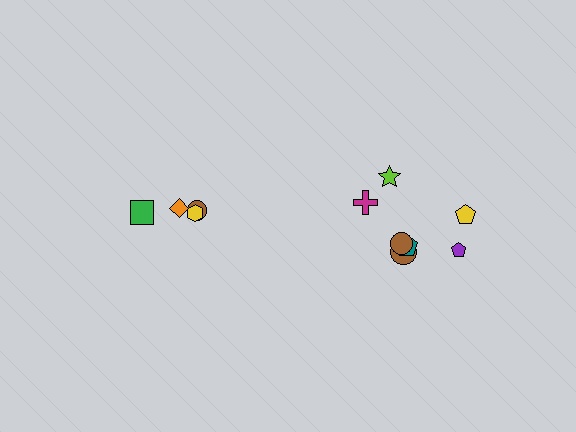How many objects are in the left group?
There are 4 objects.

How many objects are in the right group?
There are 7 objects.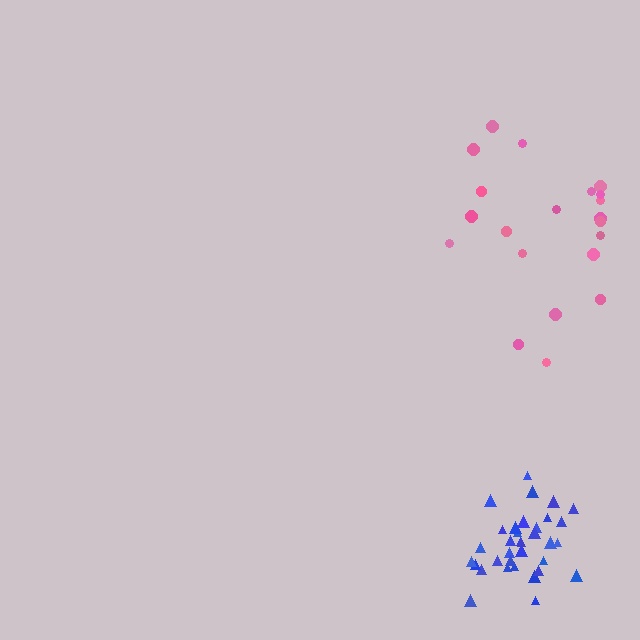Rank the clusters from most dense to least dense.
blue, pink.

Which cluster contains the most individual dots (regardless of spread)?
Blue (34).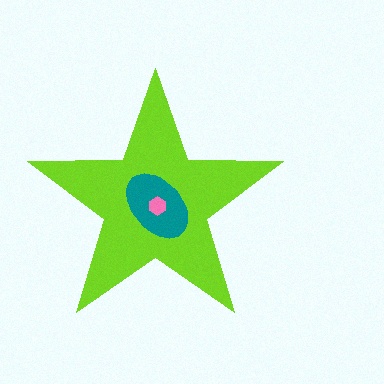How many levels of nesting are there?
3.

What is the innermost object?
The pink hexagon.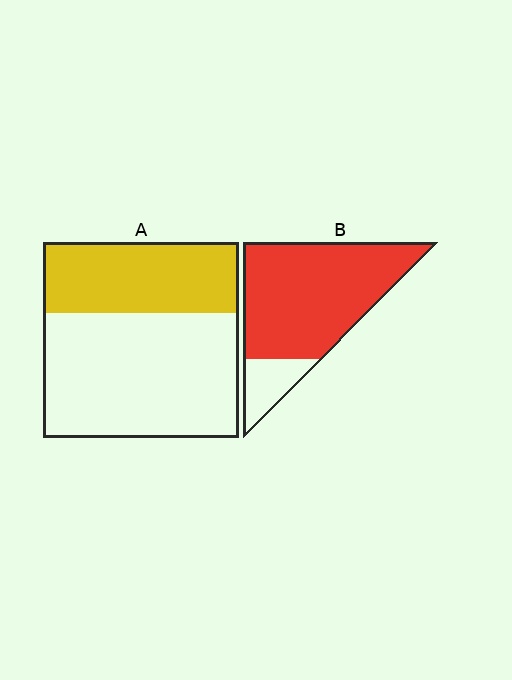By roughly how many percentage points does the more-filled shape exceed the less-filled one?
By roughly 45 percentage points (B over A).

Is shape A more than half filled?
No.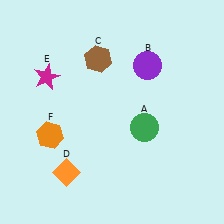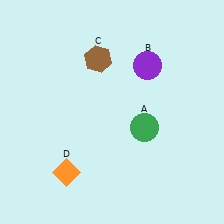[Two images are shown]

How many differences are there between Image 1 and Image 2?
There are 2 differences between the two images.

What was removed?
The magenta star (E), the orange hexagon (F) were removed in Image 2.